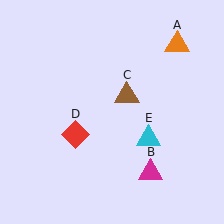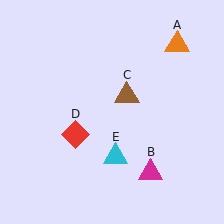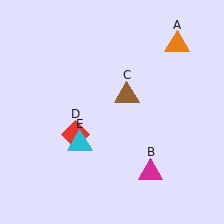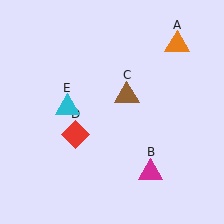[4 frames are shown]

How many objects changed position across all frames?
1 object changed position: cyan triangle (object E).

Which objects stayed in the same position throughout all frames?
Orange triangle (object A) and magenta triangle (object B) and brown triangle (object C) and red diamond (object D) remained stationary.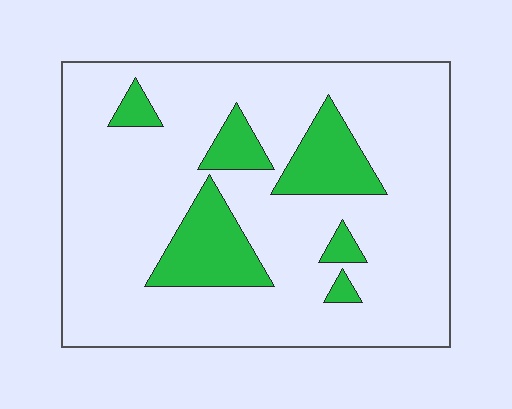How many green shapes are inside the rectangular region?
6.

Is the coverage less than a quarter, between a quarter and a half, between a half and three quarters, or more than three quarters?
Less than a quarter.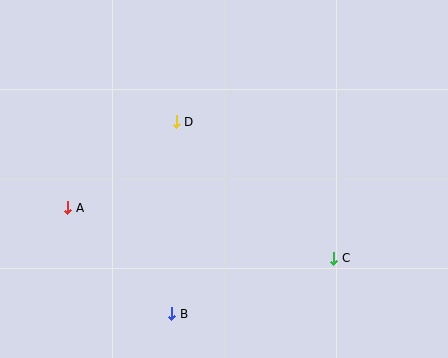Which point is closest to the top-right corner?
Point C is closest to the top-right corner.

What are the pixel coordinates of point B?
Point B is at (172, 314).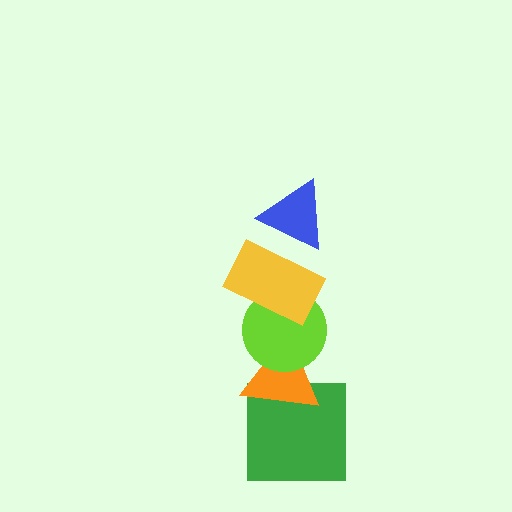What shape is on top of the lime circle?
The yellow rectangle is on top of the lime circle.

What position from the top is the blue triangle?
The blue triangle is 1st from the top.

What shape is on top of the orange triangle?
The lime circle is on top of the orange triangle.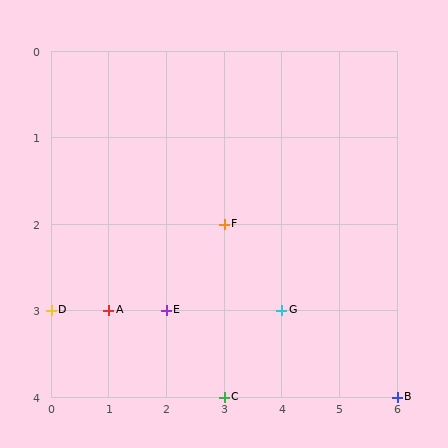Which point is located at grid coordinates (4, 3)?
Point G is at (4, 3).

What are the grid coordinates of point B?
Point B is at grid coordinates (6, 4).